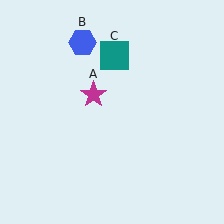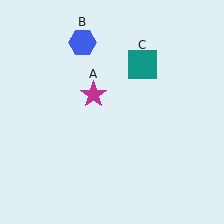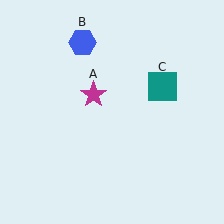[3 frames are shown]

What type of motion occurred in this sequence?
The teal square (object C) rotated clockwise around the center of the scene.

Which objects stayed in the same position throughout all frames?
Magenta star (object A) and blue hexagon (object B) remained stationary.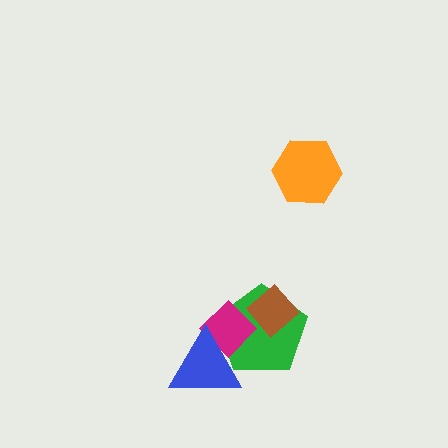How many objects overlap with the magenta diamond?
3 objects overlap with the magenta diamond.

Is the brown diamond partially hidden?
Yes, it is partially covered by another shape.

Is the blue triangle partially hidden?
No, no other shape covers it.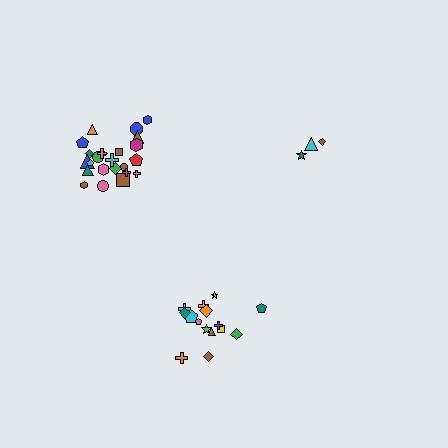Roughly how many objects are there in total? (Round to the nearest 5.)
Roughly 45 objects in total.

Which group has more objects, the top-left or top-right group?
The top-left group.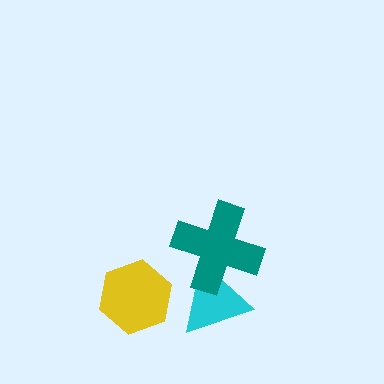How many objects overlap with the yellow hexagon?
0 objects overlap with the yellow hexagon.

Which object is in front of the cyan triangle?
The teal cross is in front of the cyan triangle.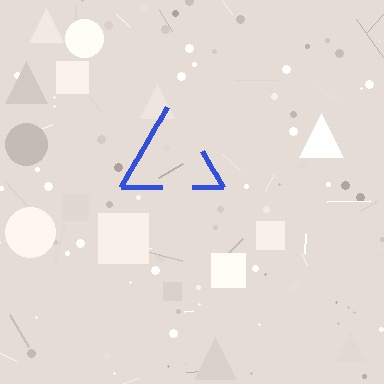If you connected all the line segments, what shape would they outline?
They would outline a triangle.